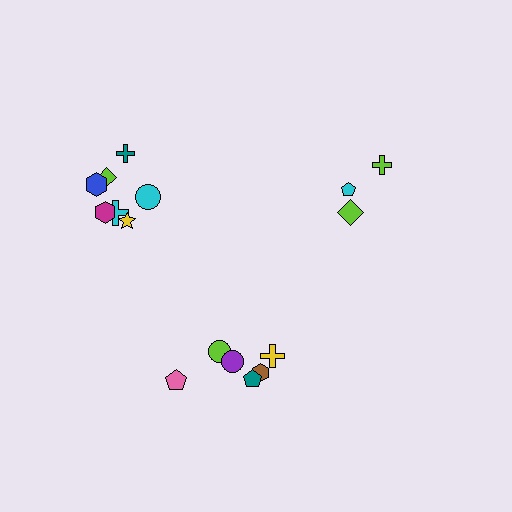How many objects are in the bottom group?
There are 6 objects.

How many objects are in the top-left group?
There are 7 objects.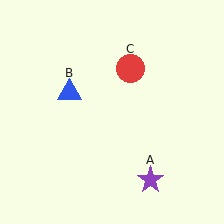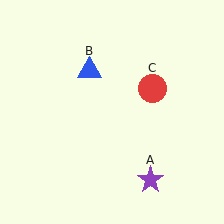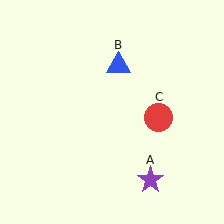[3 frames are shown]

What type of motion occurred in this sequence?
The blue triangle (object B), red circle (object C) rotated clockwise around the center of the scene.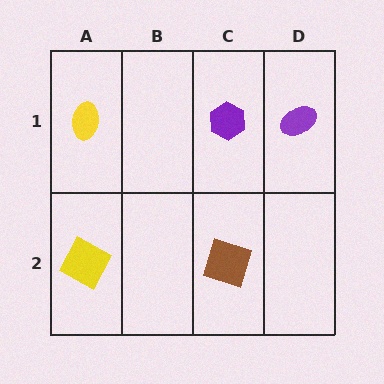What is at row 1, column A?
A yellow ellipse.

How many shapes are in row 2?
2 shapes.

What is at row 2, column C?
A brown square.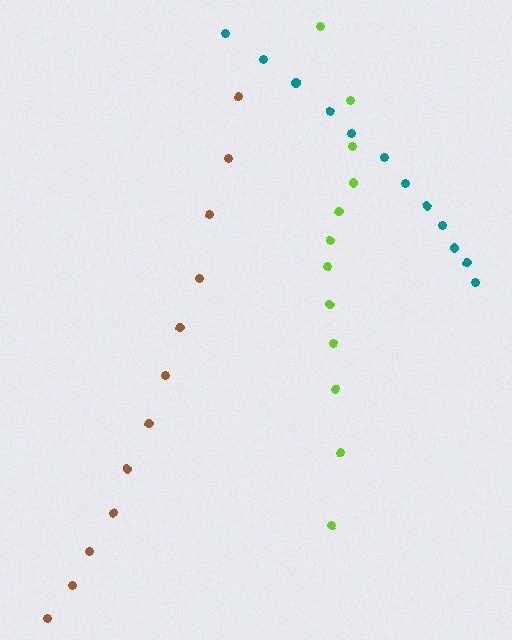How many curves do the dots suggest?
There are 3 distinct paths.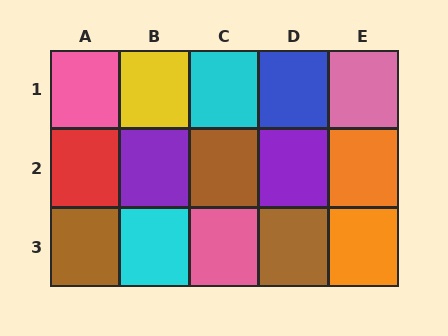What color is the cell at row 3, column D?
Brown.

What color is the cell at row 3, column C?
Pink.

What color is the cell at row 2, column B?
Purple.